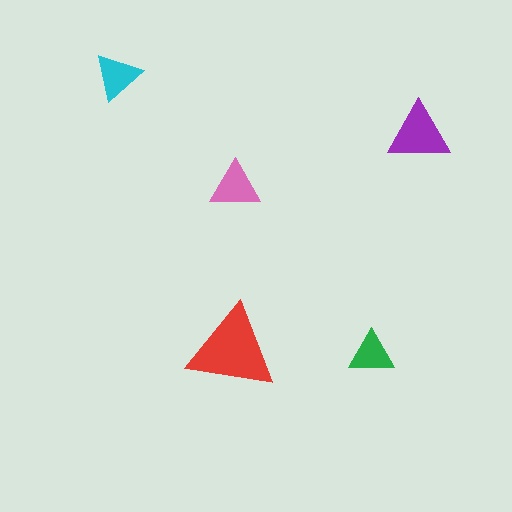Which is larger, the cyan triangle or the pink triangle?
The pink one.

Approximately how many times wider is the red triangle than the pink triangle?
About 1.5 times wider.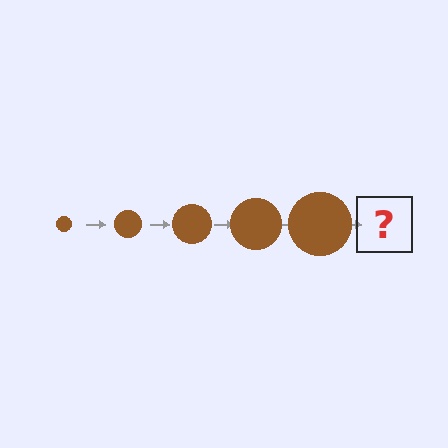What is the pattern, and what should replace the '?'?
The pattern is that the circle gets progressively larger each step. The '?' should be a brown circle, larger than the previous one.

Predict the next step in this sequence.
The next step is a brown circle, larger than the previous one.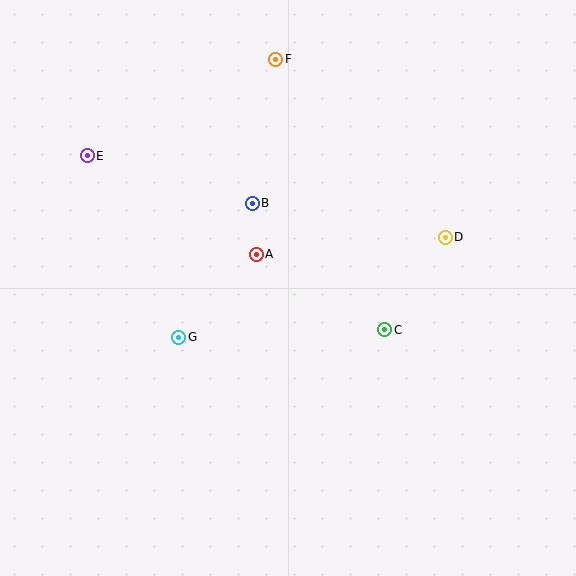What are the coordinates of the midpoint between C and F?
The midpoint between C and F is at (330, 195).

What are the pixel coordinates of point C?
Point C is at (385, 330).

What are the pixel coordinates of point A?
Point A is at (256, 254).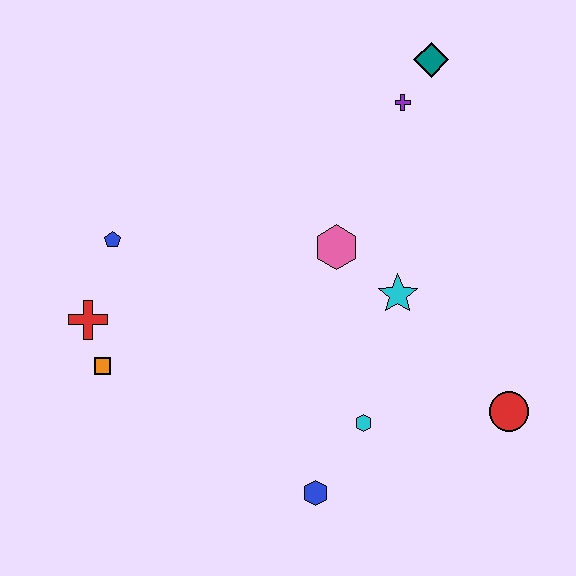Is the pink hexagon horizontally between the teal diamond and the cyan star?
No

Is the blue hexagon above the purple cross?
No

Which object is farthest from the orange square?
The teal diamond is farthest from the orange square.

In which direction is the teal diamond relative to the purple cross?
The teal diamond is above the purple cross.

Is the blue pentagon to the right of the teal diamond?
No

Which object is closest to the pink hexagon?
The cyan star is closest to the pink hexagon.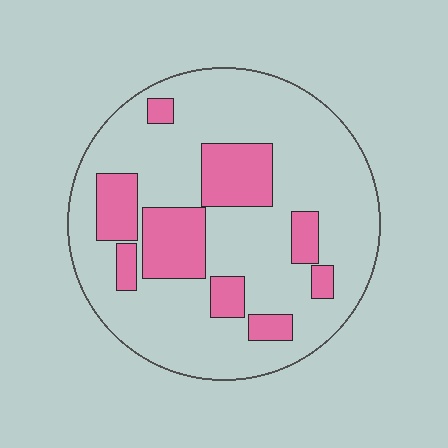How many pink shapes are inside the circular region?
9.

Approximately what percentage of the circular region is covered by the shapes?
Approximately 25%.